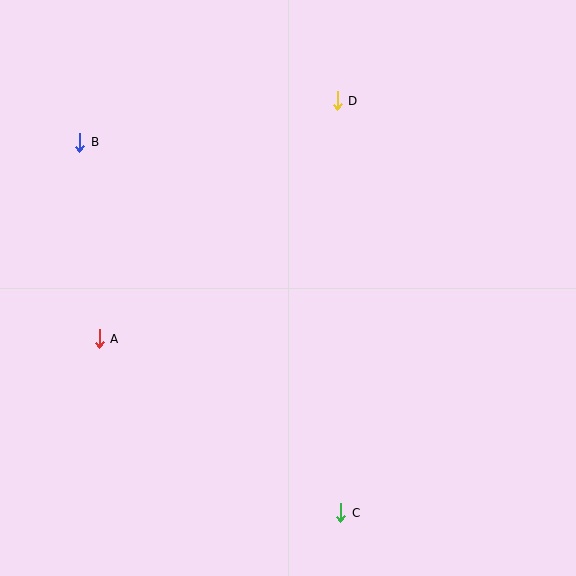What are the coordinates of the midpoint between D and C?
The midpoint between D and C is at (339, 307).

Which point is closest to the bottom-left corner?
Point A is closest to the bottom-left corner.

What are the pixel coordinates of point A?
Point A is at (99, 339).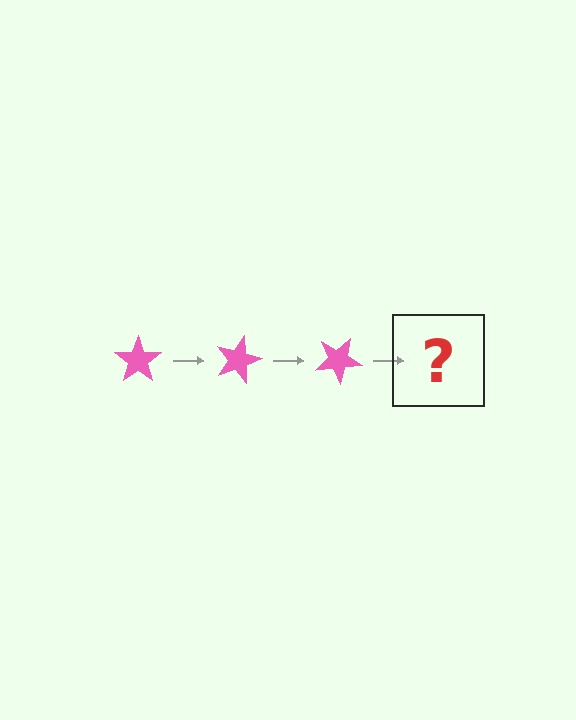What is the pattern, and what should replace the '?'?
The pattern is that the star rotates 15 degrees each step. The '?' should be a pink star rotated 45 degrees.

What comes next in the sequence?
The next element should be a pink star rotated 45 degrees.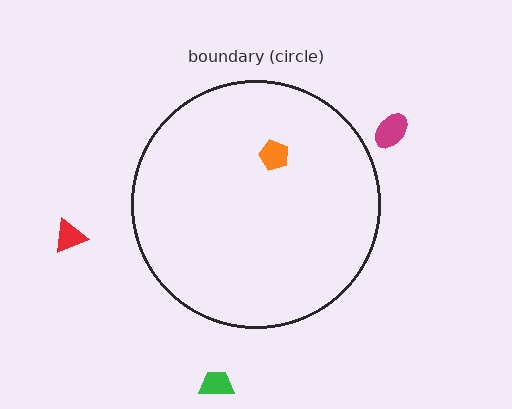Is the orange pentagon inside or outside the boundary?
Inside.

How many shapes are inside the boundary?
1 inside, 3 outside.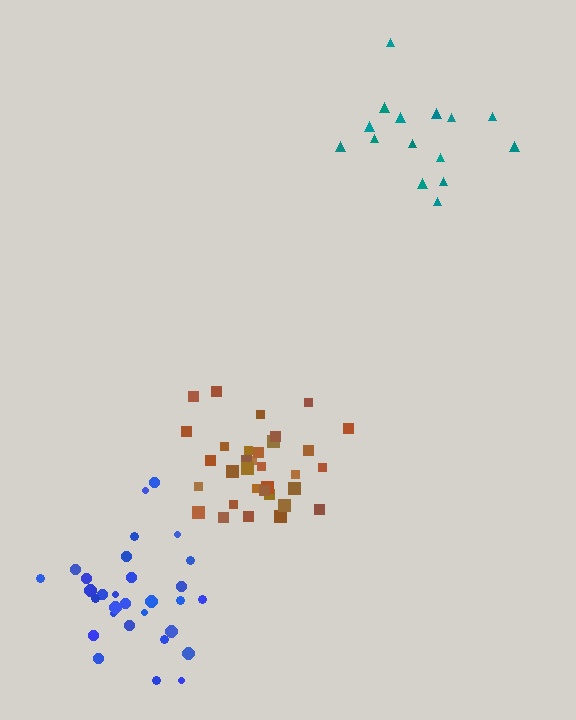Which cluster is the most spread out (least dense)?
Teal.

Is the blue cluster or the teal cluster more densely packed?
Blue.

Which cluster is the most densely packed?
Brown.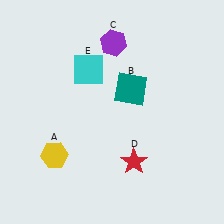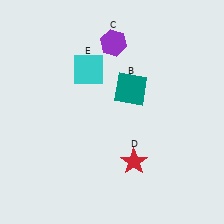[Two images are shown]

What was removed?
The yellow hexagon (A) was removed in Image 2.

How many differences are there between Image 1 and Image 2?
There is 1 difference between the two images.